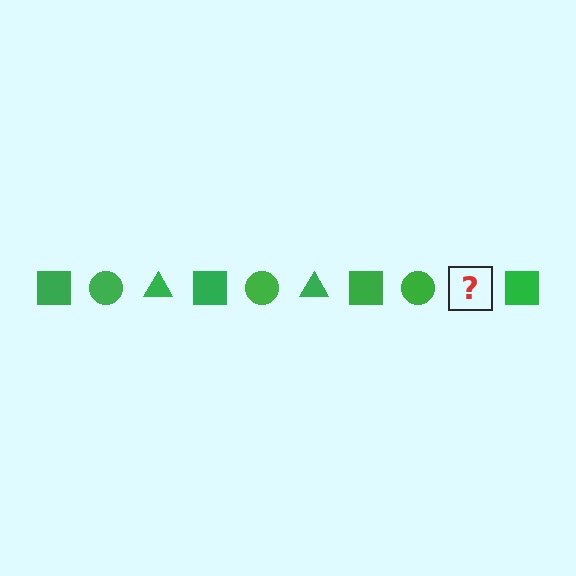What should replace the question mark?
The question mark should be replaced with a green triangle.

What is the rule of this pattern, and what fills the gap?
The rule is that the pattern cycles through square, circle, triangle shapes in green. The gap should be filled with a green triangle.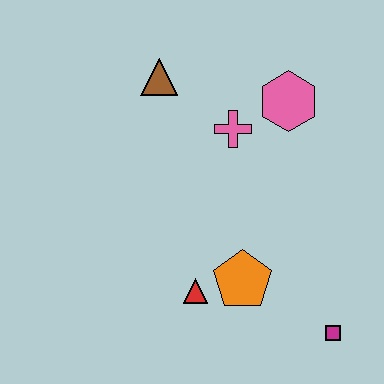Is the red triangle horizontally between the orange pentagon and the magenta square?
No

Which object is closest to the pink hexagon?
The pink cross is closest to the pink hexagon.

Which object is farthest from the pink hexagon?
The magenta square is farthest from the pink hexagon.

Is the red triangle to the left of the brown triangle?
No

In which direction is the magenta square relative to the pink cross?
The magenta square is below the pink cross.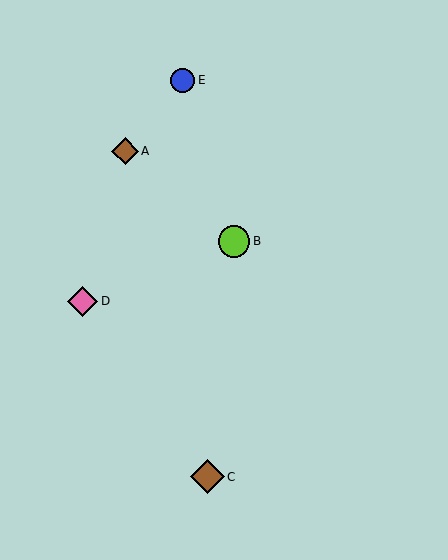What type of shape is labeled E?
Shape E is a blue circle.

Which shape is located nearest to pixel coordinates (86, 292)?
The pink diamond (labeled D) at (83, 301) is nearest to that location.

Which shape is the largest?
The brown diamond (labeled C) is the largest.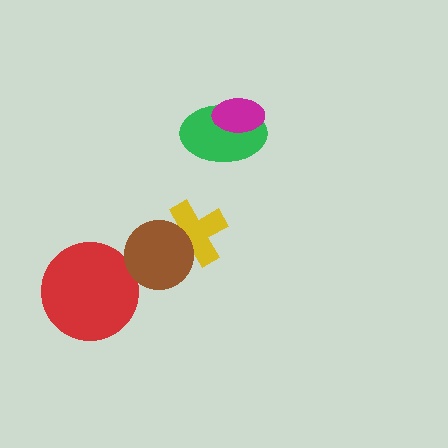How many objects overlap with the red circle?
0 objects overlap with the red circle.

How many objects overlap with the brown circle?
1 object overlaps with the brown circle.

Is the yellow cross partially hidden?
Yes, it is partially covered by another shape.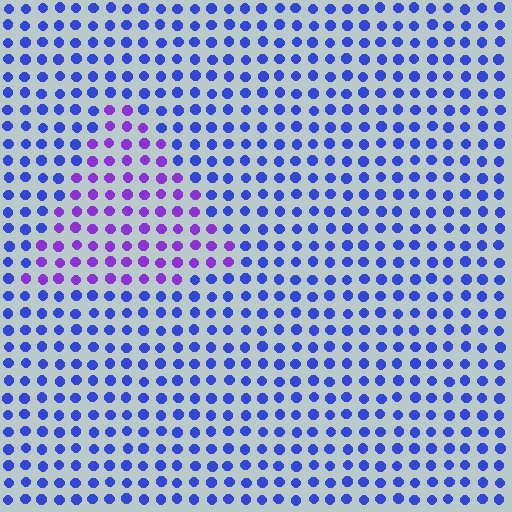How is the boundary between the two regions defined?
The boundary is defined purely by a slight shift in hue (about 41 degrees). Spacing, size, and orientation are identical on both sides.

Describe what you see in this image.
The image is filled with small blue elements in a uniform arrangement. A triangle-shaped region is visible where the elements are tinted to a slightly different hue, forming a subtle color boundary.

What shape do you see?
I see a triangle.